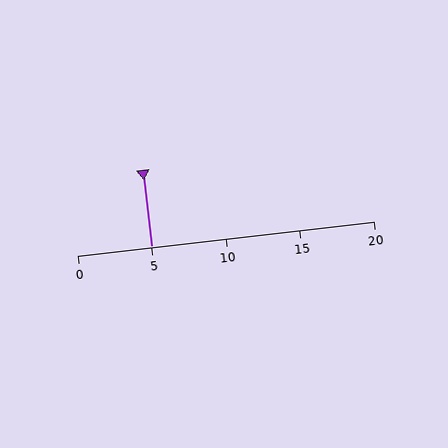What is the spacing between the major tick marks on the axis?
The major ticks are spaced 5 apart.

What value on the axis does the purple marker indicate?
The marker indicates approximately 5.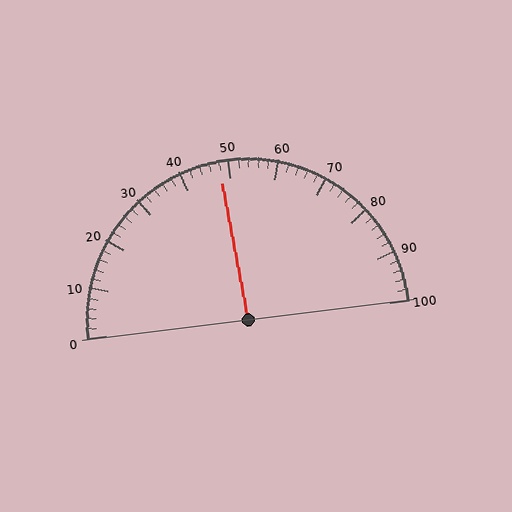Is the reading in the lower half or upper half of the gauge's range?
The reading is in the lower half of the range (0 to 100).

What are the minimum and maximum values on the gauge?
The gauge ranges from 0 to 100.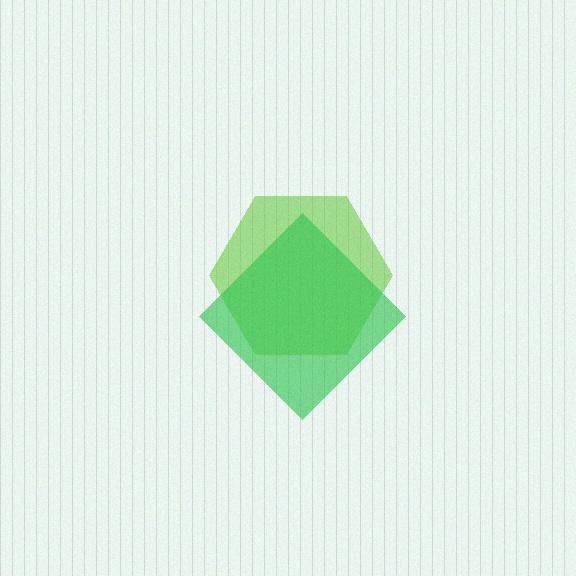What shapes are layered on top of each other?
The layered shapes are: a lime hexagon, a green diamond.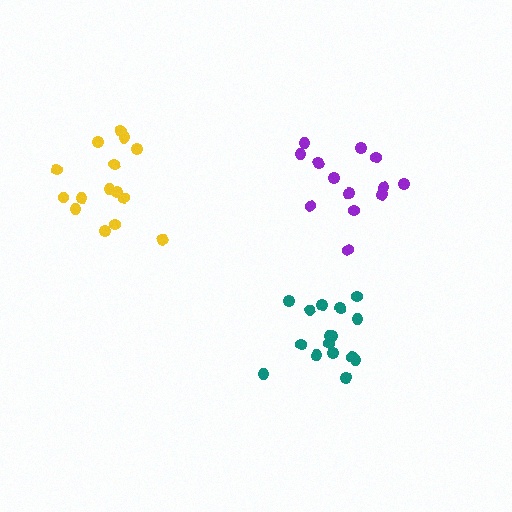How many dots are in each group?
Group 1: 13 dots, Group 2: 16 dots, Group 3: 15 dots (44 total).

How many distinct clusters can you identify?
There are 3 distinct clusters.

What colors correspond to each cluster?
The clusters are colored: purple, teal, yellow.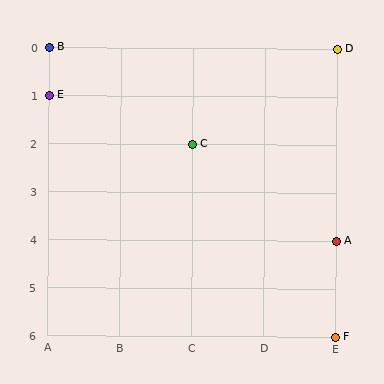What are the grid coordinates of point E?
Point E is at grid coordinates (A, 1).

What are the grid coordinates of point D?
Point D is at grid coordinates (E, 0).